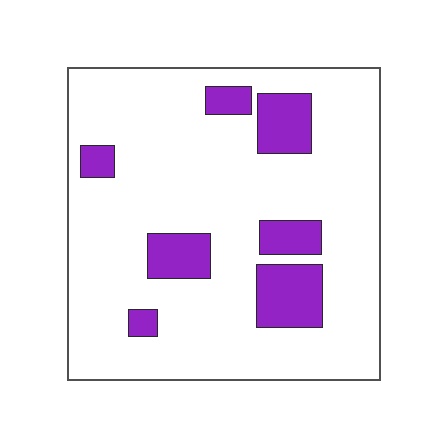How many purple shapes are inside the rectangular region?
7.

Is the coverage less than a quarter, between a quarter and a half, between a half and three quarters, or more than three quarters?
Less than a quarter.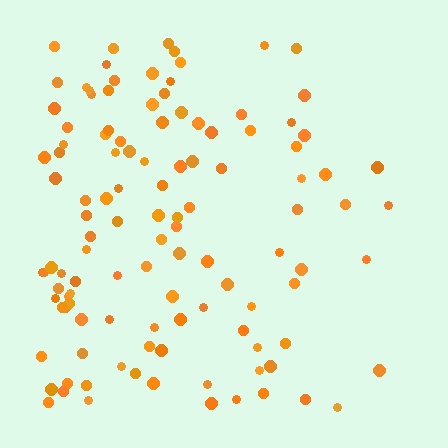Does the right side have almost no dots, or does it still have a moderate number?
Still a moderate number, just noticeably fewer than the left.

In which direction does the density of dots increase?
From right to left, with the left side densest.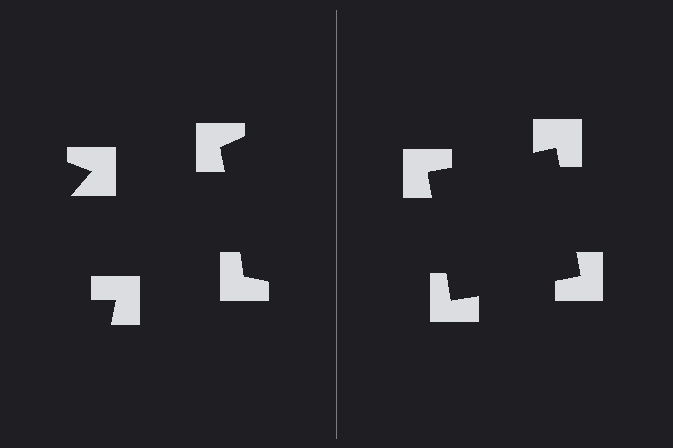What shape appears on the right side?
An illusory square.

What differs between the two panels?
The notched squares are positioned identically on both sides; only the wedge orientations differ. On the right they align to a square; on the left they are misaligned.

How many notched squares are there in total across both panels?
8 — 4 on each side.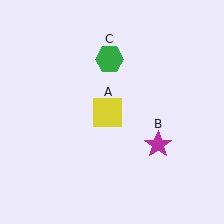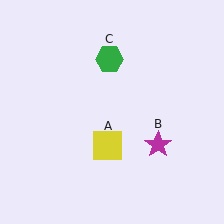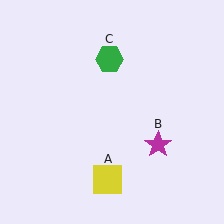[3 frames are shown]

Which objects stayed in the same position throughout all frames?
Magenta star (object B) and green hexagon (object C) remained stationary.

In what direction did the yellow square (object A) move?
The yellow square (object A) moved down.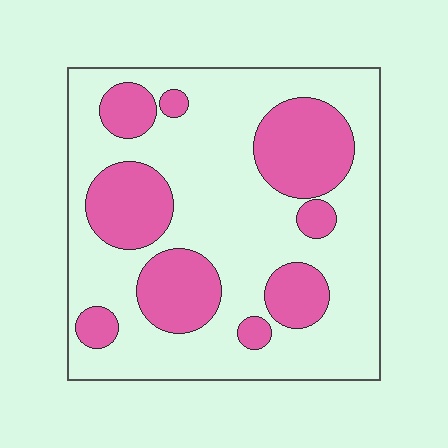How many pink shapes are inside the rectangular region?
9.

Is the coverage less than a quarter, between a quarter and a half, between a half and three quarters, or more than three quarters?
Between a quarter and a half.